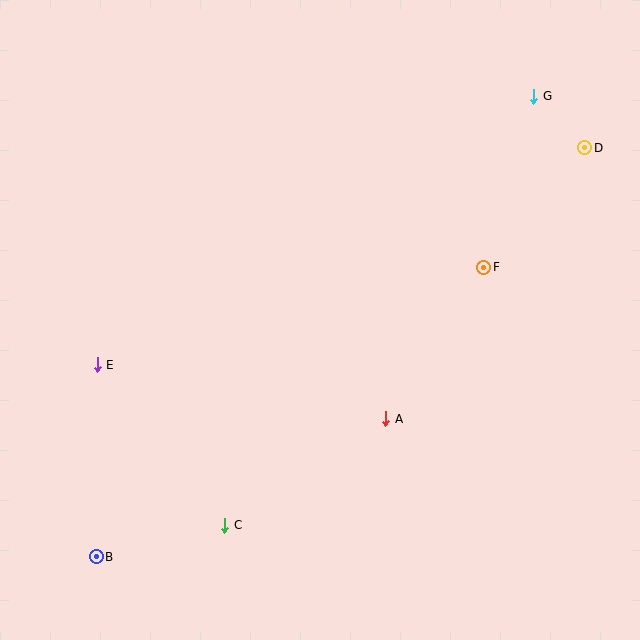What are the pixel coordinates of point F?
Point F is at (484, 267).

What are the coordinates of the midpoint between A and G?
The midpoint between A and G is at (460, 258).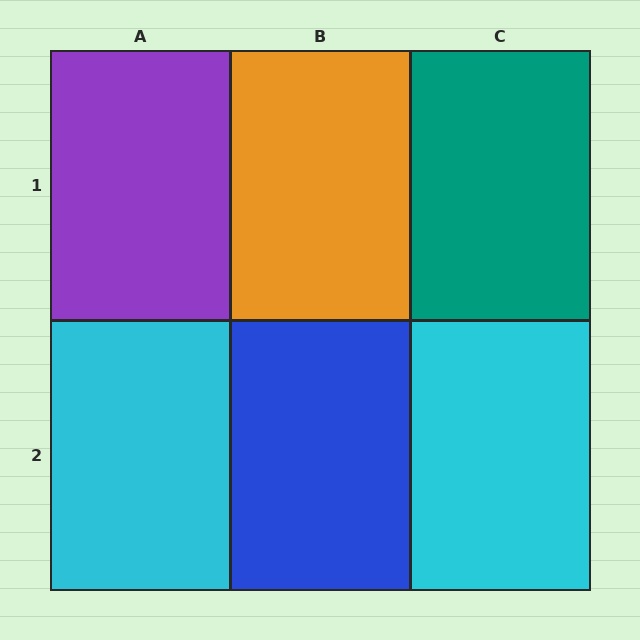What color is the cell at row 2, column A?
Cyan.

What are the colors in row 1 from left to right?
Purple, orange, teal.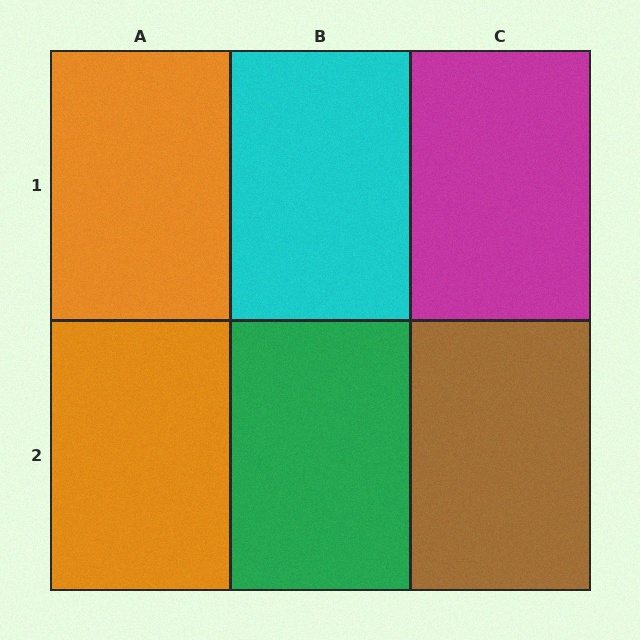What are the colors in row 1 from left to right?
Orange, cyan, magenta.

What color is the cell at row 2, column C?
Brown.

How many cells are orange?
2 cells are orange.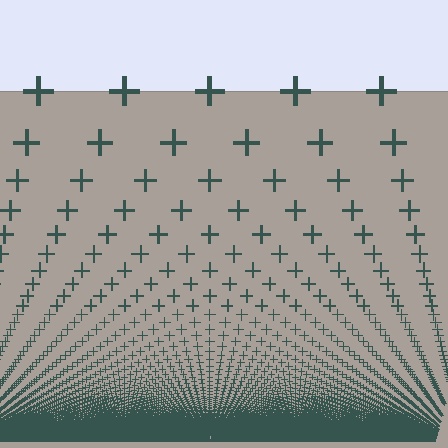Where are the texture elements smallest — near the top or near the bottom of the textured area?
Near the bottom.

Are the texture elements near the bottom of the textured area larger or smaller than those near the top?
Smaller. The gradient is inverted — elements near the bottom are smaller and denser.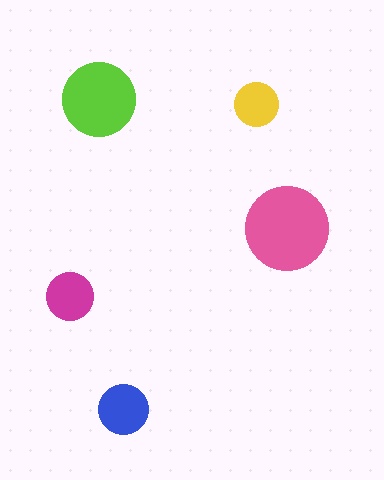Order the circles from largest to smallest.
the pink one, the lime one, the blue one, the magenta one, the yellow one.